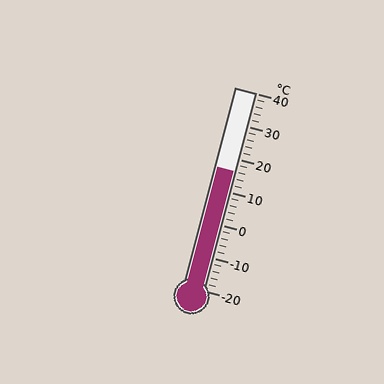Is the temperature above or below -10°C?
The temperature is above -10°C.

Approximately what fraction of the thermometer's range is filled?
The thermometer is filled to approximately 60% of its range.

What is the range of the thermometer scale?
The thermometer scale ranges from -20°C to 40°C.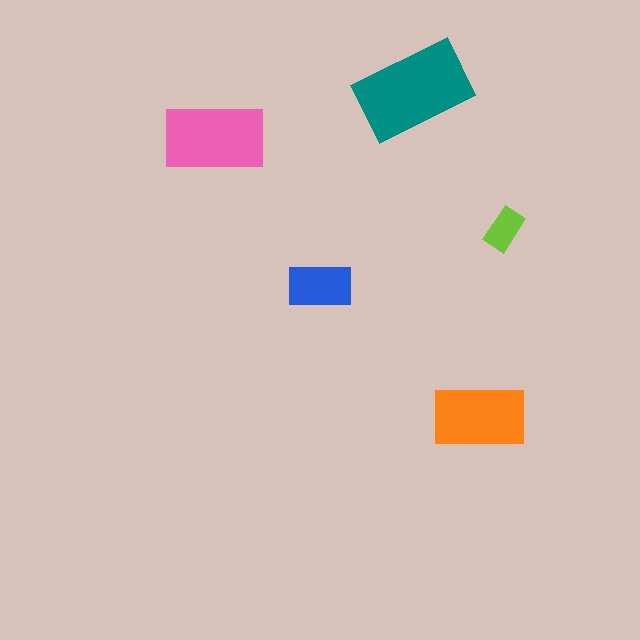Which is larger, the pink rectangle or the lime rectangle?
The pink one.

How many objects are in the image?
There are 5 objects in the image.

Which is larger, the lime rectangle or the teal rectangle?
The teal one.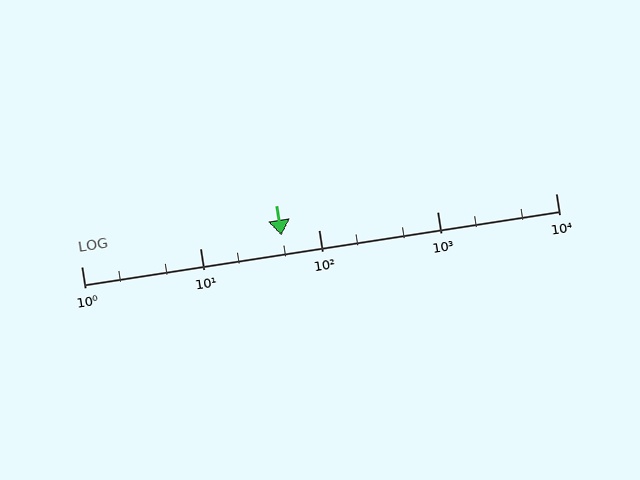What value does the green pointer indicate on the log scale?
The pointer indicates approximately 49.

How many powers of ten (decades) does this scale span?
The scale spans 4 decades, from 1 to 10000.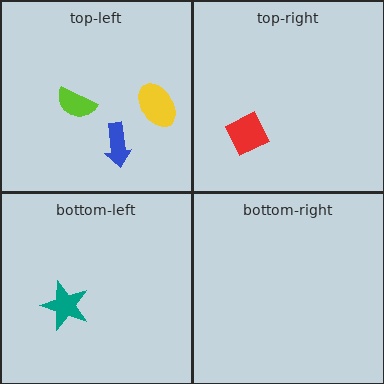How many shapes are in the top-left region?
3.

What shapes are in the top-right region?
The red diamond.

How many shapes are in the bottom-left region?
1.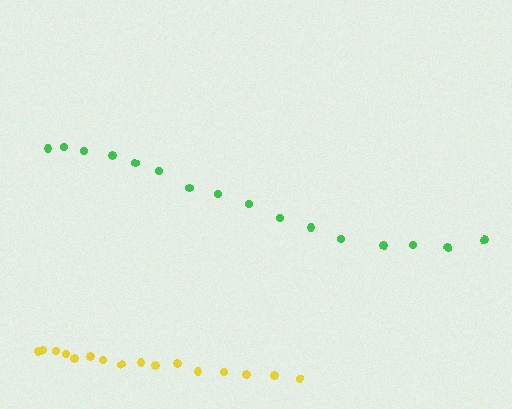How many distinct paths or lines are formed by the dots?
There are 2 distinct paths.